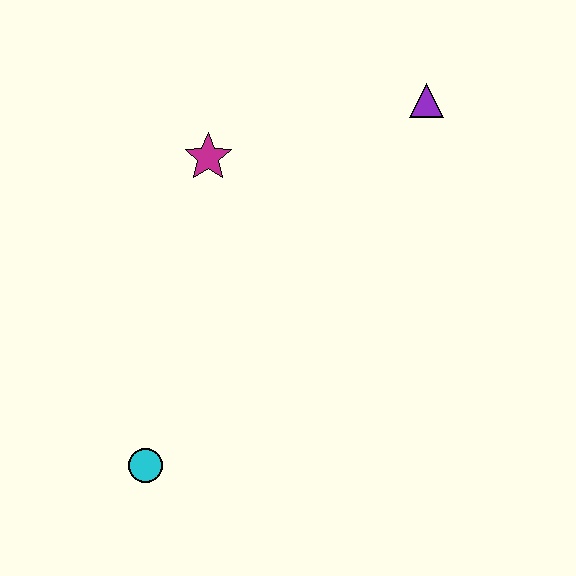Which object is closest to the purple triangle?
The magenta star is closest to the purple triangle.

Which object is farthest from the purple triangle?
The cyan circle is farthest from the purple triangle.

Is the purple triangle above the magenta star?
Yes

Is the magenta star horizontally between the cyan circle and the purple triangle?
Yes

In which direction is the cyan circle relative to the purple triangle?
The cyan circle is below the purple triangle.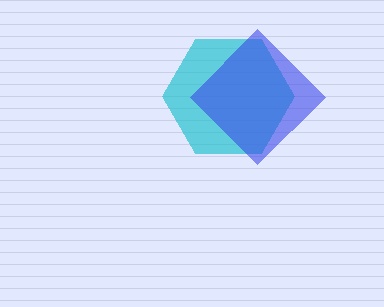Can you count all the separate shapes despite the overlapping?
Yes, there are 2 separate shapes.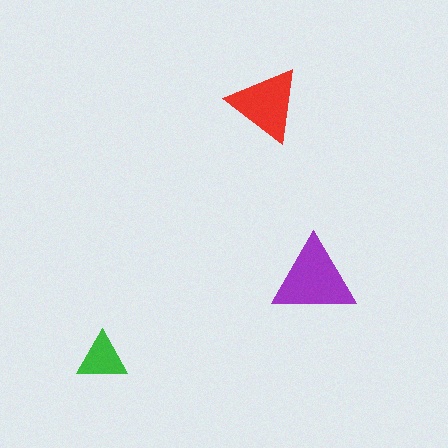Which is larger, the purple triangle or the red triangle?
The purple one.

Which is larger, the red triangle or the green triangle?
The red one.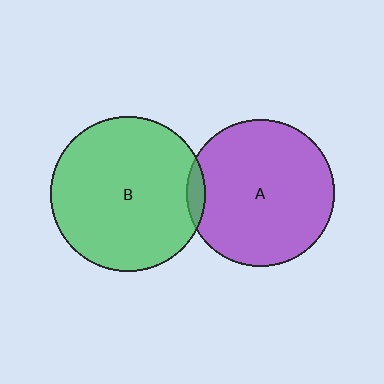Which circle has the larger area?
Circle B (green).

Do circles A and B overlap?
Yes.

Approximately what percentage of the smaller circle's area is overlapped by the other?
Approximately 5%.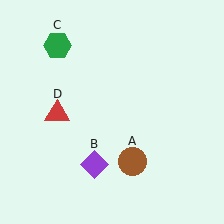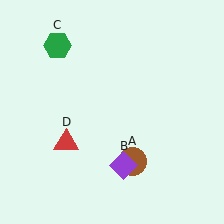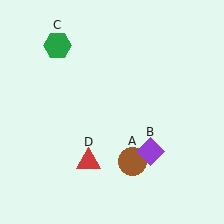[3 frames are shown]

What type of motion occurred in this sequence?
The purple diamond (object B), red triangle (object D) rotated counterclockwise around the center of the scene.